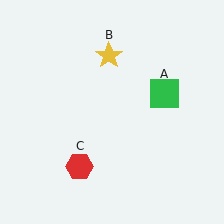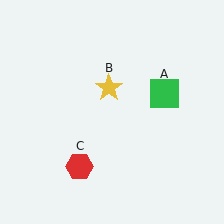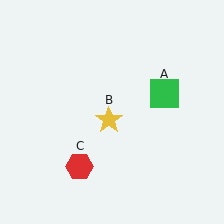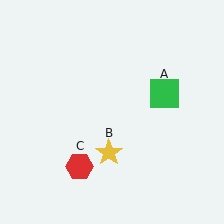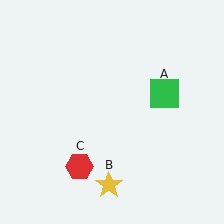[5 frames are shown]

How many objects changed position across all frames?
1 object changed position: yellow star (object B).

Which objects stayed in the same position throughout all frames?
Green square (object A) and red hexagon (object C) remained stationary.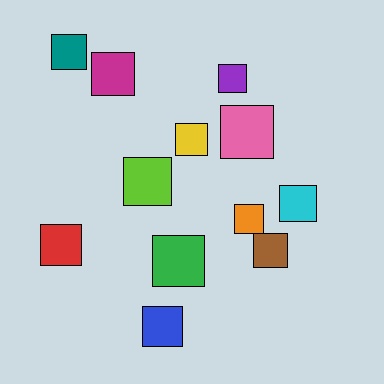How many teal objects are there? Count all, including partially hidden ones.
There is 1 teal object.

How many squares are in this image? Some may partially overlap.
There are 12 squares.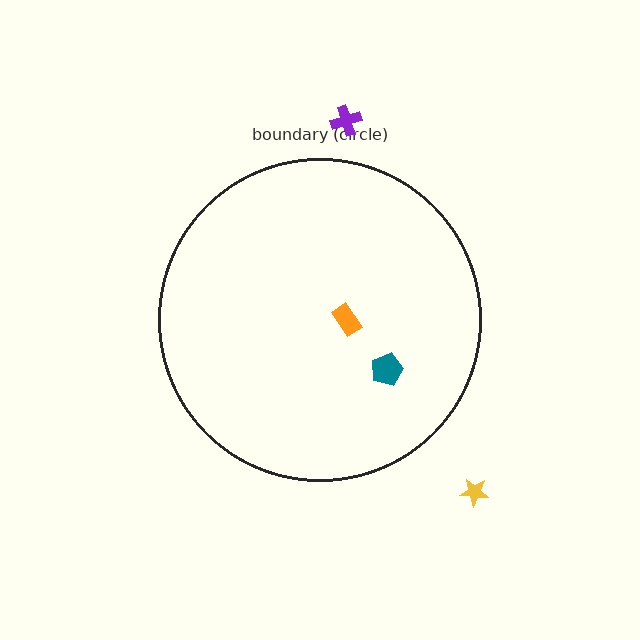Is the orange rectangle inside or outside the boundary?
Inside.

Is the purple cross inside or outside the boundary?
Outside.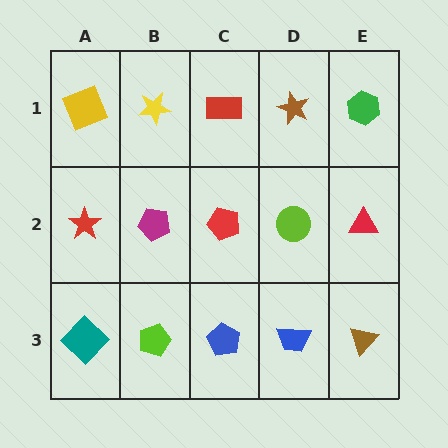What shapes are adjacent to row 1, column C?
A red pentagon (row 2, column C), a yellow star (row 1, column B), a brown star (row 1, column D).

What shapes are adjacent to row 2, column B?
A yellow star (row 1, column B), a lime pentagon (row 3, column B), a red star (row 2, column A), a red pentagon (row 2, column C).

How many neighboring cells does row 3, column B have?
3.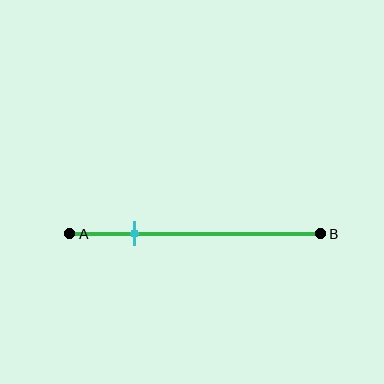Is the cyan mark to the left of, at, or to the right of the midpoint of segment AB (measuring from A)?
The cyan mark is to the left of the midpoint of segment AB.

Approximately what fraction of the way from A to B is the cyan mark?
The cyan mark is approximately 25% of the way from A to B.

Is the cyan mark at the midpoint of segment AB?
No, the mark is at about 25% from A, not at the 50% midpoint.